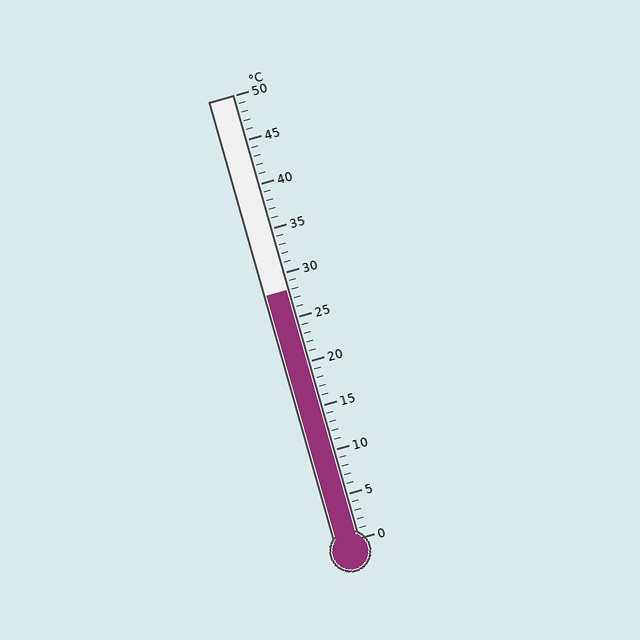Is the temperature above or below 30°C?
The temperature is below 30°C.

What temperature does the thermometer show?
The thermometer shows approximately 28°C.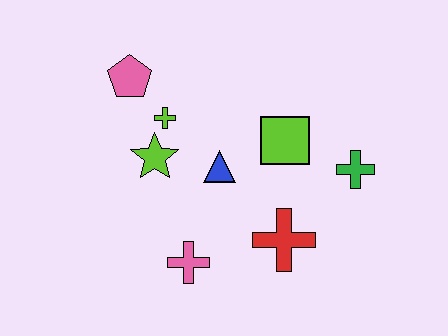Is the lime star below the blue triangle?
No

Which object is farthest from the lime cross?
The green cross is farthest from the lime cross.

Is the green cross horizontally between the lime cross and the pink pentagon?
No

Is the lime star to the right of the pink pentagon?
Yes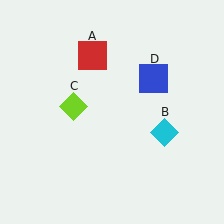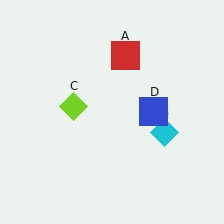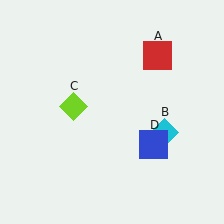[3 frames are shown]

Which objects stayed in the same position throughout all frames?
Cyan diamond (object B) and lime diamond (object C) remained stationary.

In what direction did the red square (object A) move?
The red square (object A) moved right.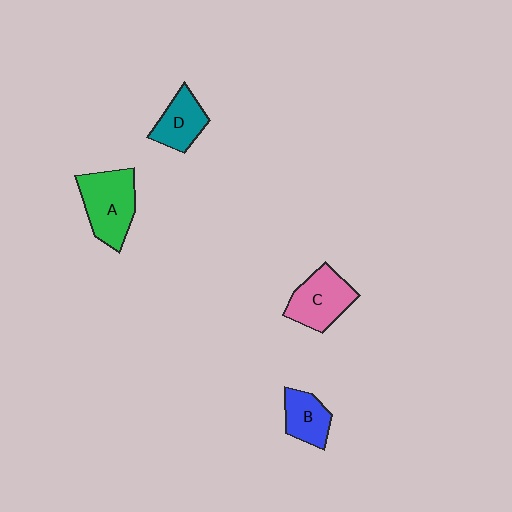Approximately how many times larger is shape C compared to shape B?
Approximately 1.4 times.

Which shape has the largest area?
Shape A (green).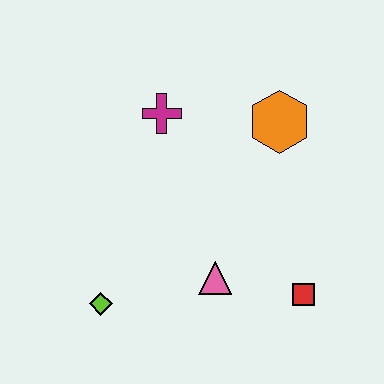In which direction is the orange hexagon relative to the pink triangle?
The orange hexagon is above the pink triangle.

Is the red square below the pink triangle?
Yes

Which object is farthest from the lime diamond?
The orange hexagon is farthest from the lime diamond.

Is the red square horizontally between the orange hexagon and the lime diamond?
No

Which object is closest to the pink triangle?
The red square is closest to the pink triangle.